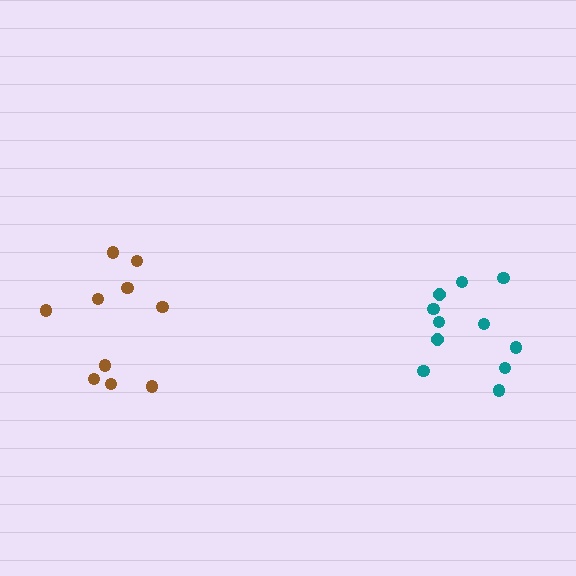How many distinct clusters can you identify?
There are 2 distinct clusters.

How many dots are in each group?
Group 1: 11 dots, Group 2: 10 dots (21 total).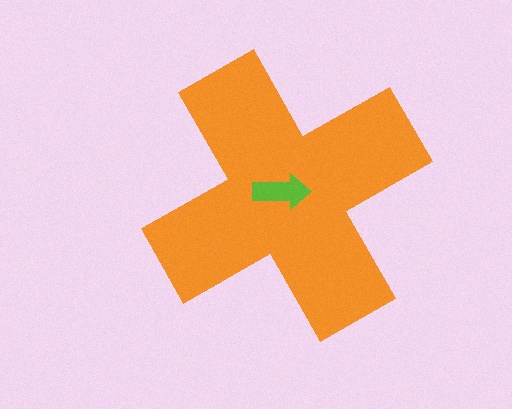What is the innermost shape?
The lime arrow.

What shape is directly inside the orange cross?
The lime arrow.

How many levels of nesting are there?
2.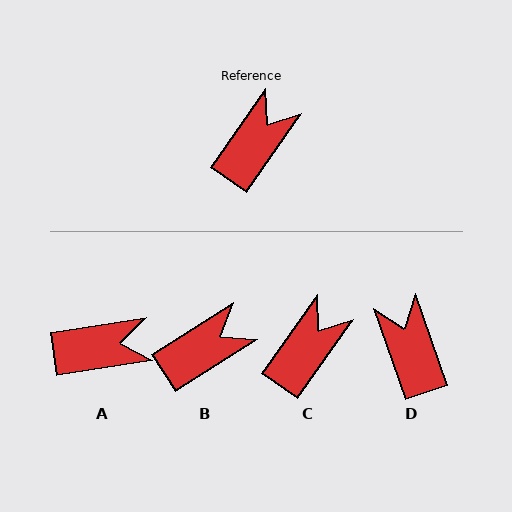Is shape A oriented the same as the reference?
No, it is off by about 46 degrees.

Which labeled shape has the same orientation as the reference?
C.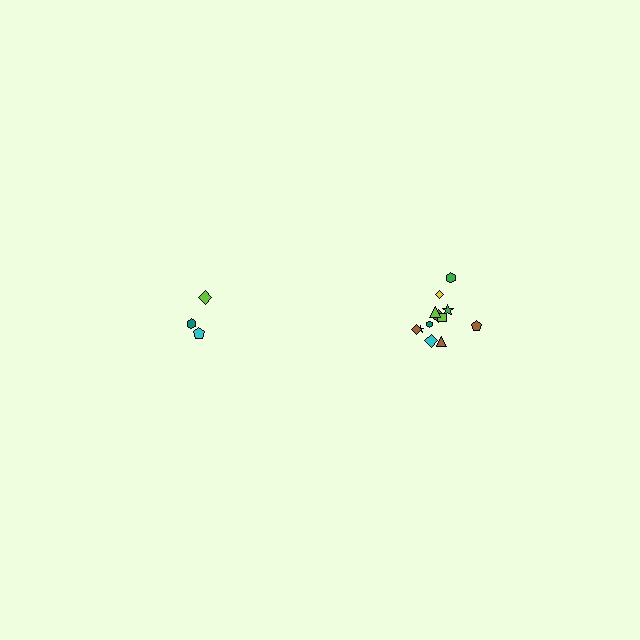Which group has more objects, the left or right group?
The right group.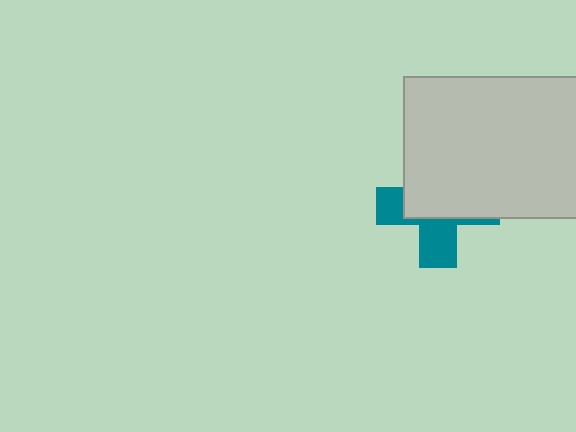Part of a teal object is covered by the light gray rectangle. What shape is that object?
It is a cross.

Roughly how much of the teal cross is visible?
A small part of it is visible (roughly 41%).